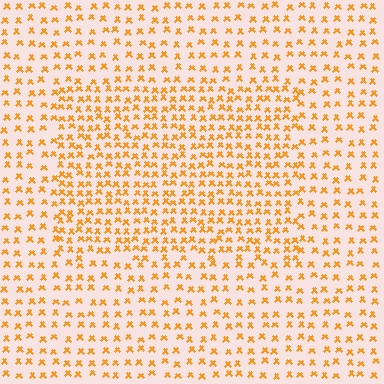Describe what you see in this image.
The image contains small orange elements arranged at two different densities. A rectangle-shaped region is visible where the elements are more densely packed than the surrounding area.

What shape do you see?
I see a rectangle.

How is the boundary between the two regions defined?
The boundary is defined by a change in element density (approximately 1.7x ratio). All elements are the same color, size, and shape.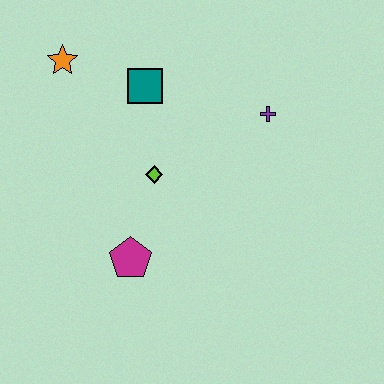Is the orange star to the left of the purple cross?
Yes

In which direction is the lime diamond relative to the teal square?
The lime diamond is below the teal square.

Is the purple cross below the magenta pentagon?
No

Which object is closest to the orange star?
The teal square is closest to the orange star.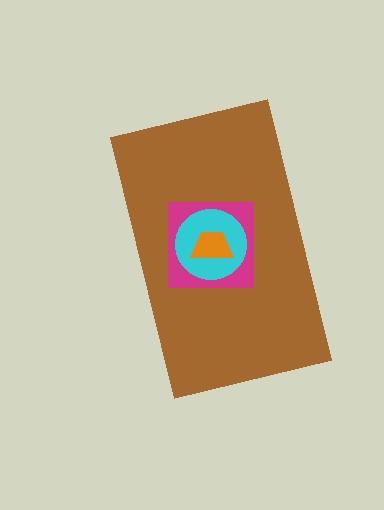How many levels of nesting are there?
4.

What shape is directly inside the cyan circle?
The orange trapezoid.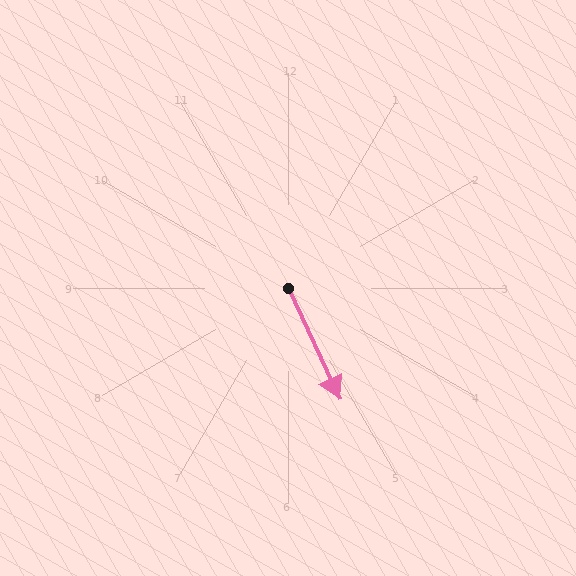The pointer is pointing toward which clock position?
Roughly 5 o'clock.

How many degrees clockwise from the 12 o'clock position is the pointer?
Approximately 155 degrees.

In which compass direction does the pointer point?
Southeast.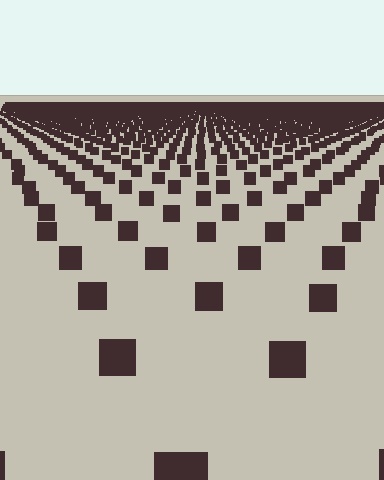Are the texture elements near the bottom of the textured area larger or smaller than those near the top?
Larger. Near the bottom, elements are closer to the viewer and appear at a bigger on-screen size.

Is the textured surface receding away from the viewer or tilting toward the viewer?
The surface is receding away from the viewer. Texture elements get smaller and denser toward the top.